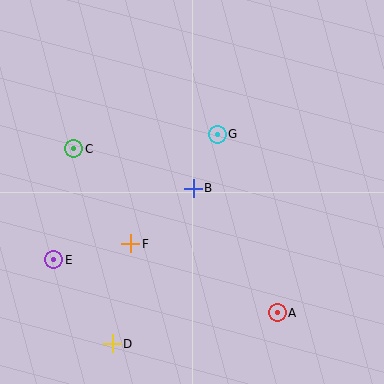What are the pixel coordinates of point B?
Point B is at (193, 188).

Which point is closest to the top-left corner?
Point C is closest to the top-left corner.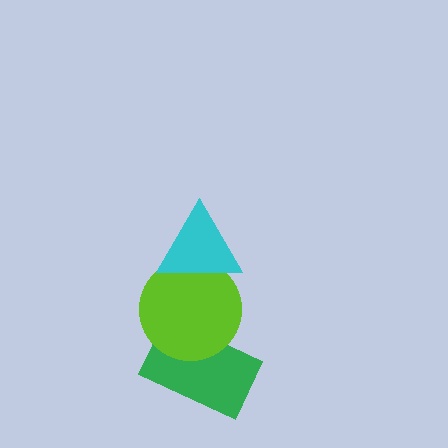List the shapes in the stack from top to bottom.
From top to bottom: the cyan triangle, the lime circle, the green rectangle.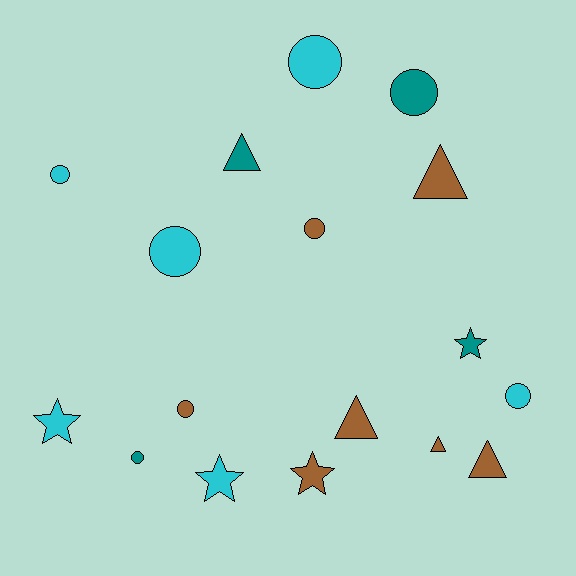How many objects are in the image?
There are 17 objects.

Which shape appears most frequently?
Circle, with 8 objects.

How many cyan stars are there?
There are 2 cyan stars.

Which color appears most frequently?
Brown, with 7 objects.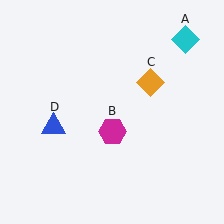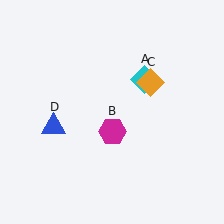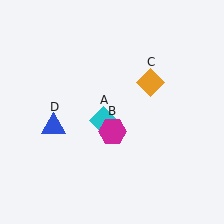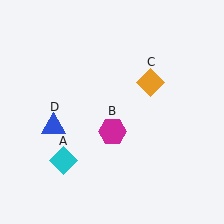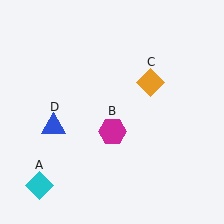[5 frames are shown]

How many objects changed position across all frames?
1 object changed position: cyan diamond (object A).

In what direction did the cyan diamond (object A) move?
The cyan diamond (object A) moved down and to the left.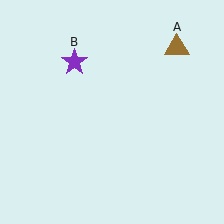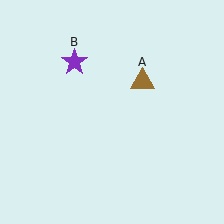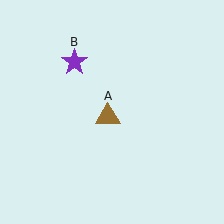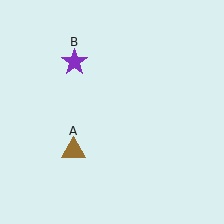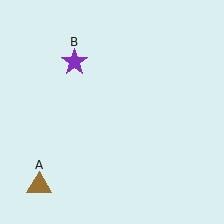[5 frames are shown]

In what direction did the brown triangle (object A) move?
The brown triangle (object A) moved down and to the left.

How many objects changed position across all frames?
1 object changed position: brown triangle (object A).